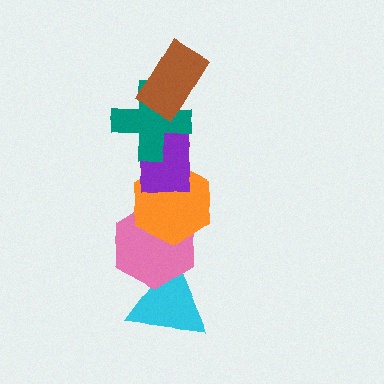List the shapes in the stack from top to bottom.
From top to bottom: the brown rectangle, the teal cross, the purple rectangle, the orange hexagon, the pink hexagon, the cyan triangle.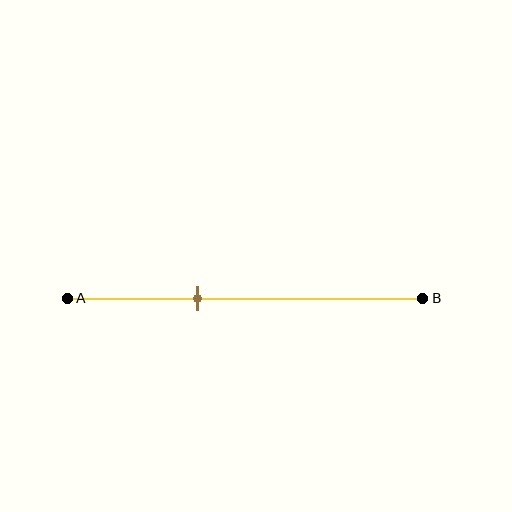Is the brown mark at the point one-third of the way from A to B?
No, the mark is at about 35% from A, not at the 33% one-third point.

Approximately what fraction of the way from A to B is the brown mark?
The brown mark is approximately 35% of the way from A to B.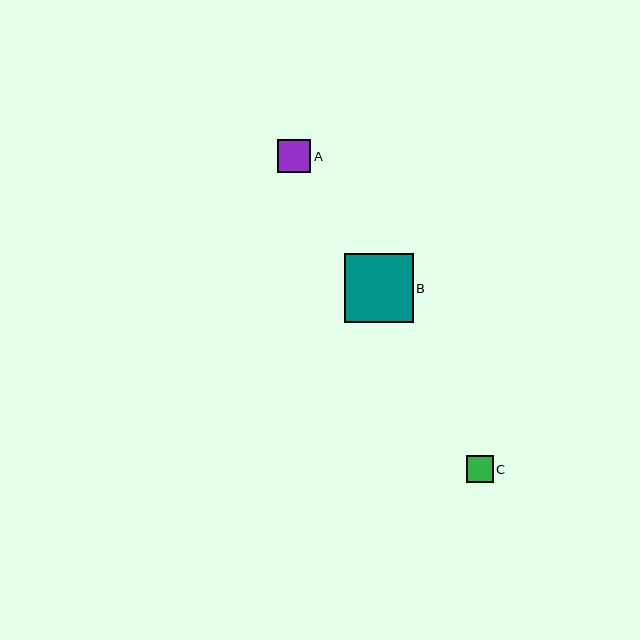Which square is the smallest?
Square C is the smallest with a size of approximately 27 pixels.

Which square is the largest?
Square B is the largest with a size of approximately 69 pixels.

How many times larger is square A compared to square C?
Square A is approximately 1.3 times the size of square C.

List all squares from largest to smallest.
From largest to smallest: B, A, C.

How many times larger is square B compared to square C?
Square B is approximately 2.6 times the size of square C.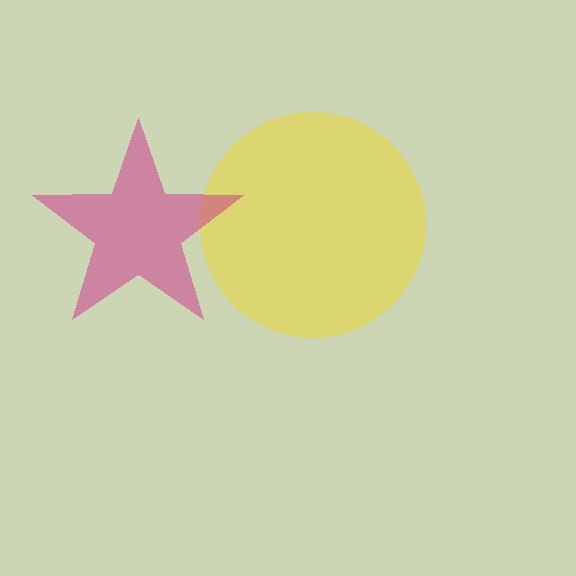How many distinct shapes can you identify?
There are 2 distinct shapes: a yellow circle, a magenta star.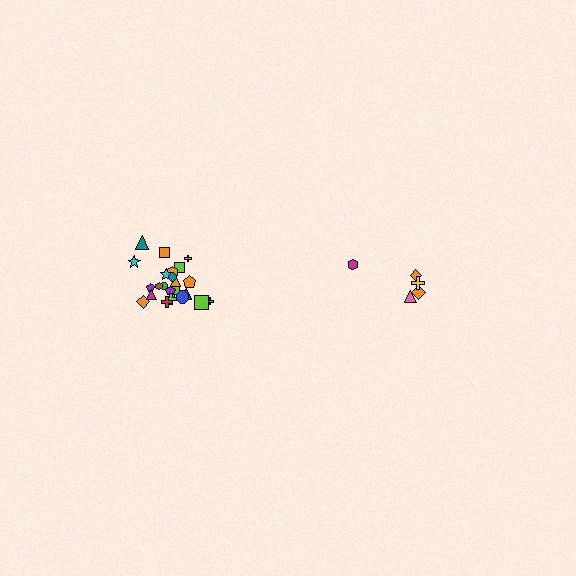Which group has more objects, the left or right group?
The left group.